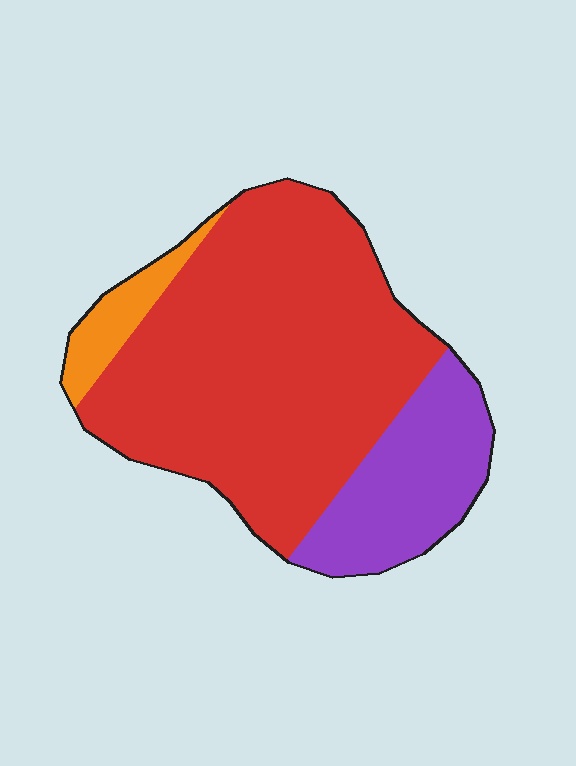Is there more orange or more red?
Red.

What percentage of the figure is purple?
Purple covers 22% of the figure.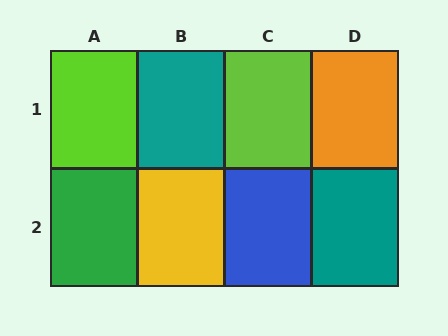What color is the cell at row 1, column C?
Lime.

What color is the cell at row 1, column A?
Lime.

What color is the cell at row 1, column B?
Teal.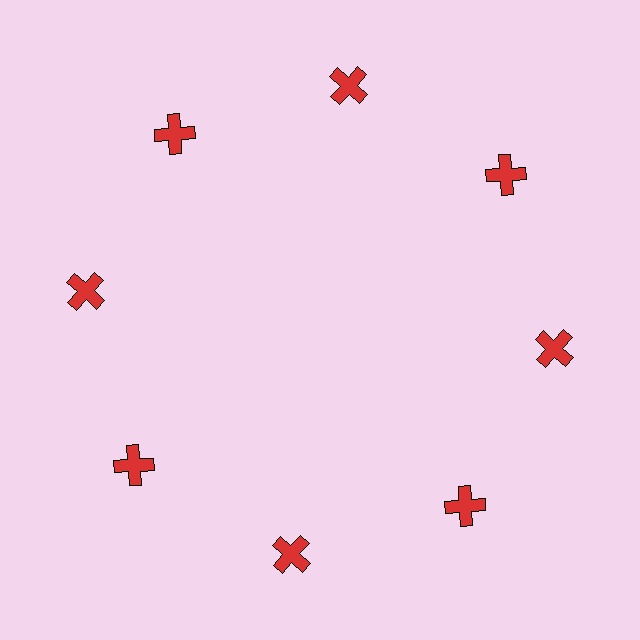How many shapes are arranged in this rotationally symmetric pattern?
There are 8 shapes, arranged in 8 groups of 1.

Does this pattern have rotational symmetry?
Yes, this pattern has 8-fold rotational symmetry. It looks the same after rotating 45 degrees around the center.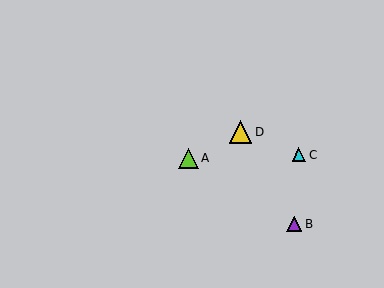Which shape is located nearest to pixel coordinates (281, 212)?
The purple triangle (labeled B) at (294, 224) is nearest to that location.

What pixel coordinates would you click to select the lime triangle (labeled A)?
Click at (188, 158) to select the lime triangle A.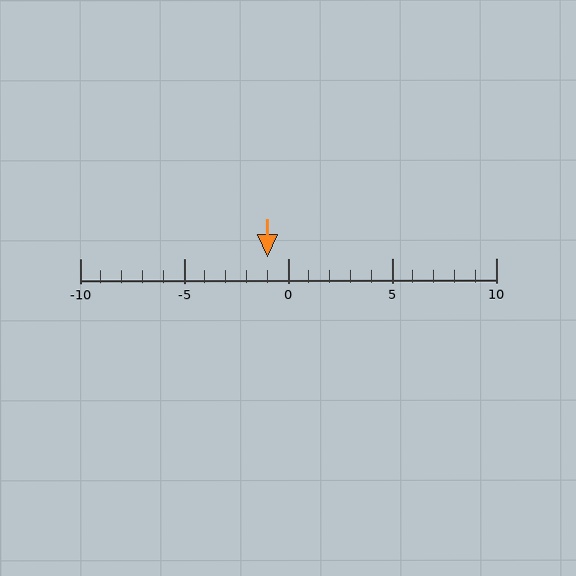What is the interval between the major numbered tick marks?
The major tick marks are spaced 5 units apart.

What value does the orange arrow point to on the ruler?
The orange arrow points to approximately -1.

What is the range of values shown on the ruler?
The ruler shows values from -10 to 10.